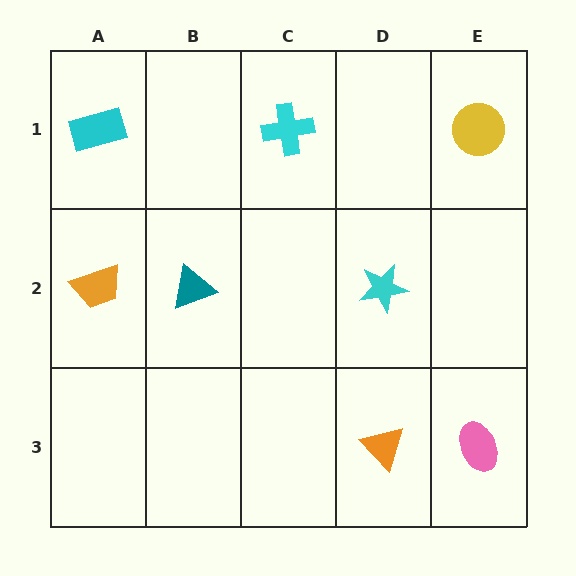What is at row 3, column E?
A pink ellipse.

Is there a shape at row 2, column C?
No, that cell is empty.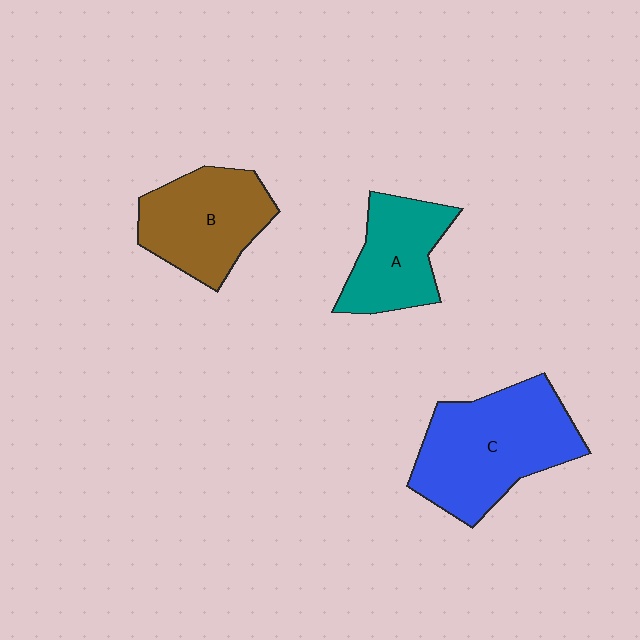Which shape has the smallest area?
Shape A (teal).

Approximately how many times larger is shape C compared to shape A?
Approximately 1.6 times.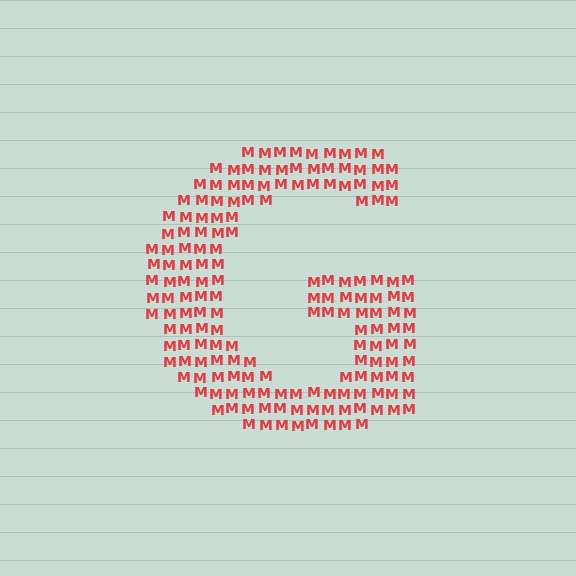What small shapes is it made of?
It is made of small letter M's.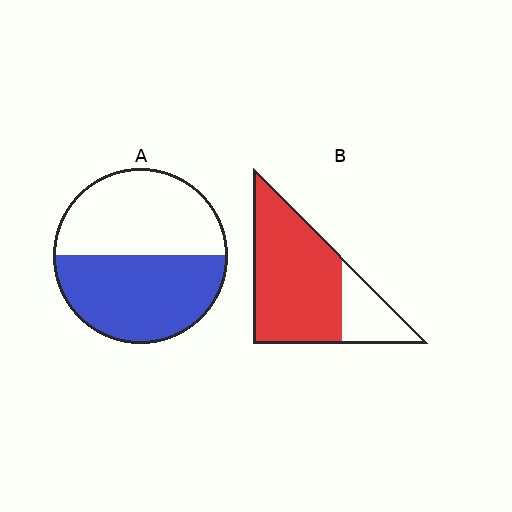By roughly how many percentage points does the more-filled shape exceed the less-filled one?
By roughly 25 percentage points (B over A).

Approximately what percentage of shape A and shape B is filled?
A is approximately 50% and B is approximately 75%.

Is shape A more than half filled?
Roughly half.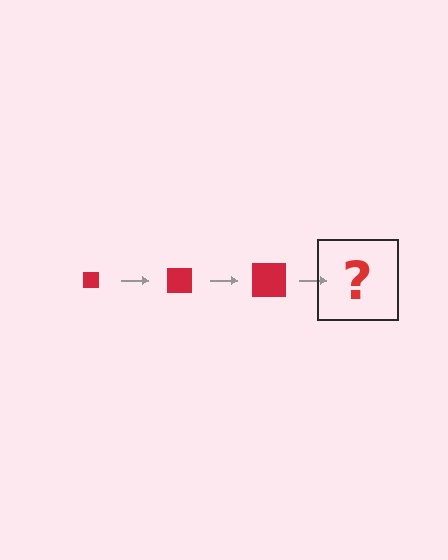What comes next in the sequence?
The next element should be a red square, larger than the previous one.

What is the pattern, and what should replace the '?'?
The pattern is that the square gets progressively larger each step. The '?' should be a red square, larger than the previous one.